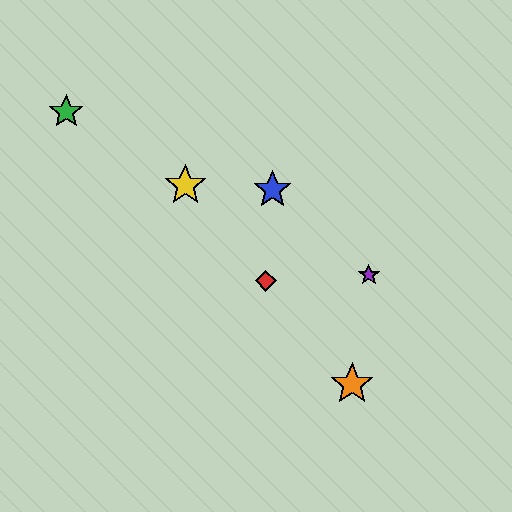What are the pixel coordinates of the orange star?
The orange star is at (352, 384).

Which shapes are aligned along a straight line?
The red diamond, the yellow star, the orange star are aligned along a straight line.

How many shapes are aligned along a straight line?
3 shapes (the red diamond, the yellow star, the orange star) are aligned along a straight line.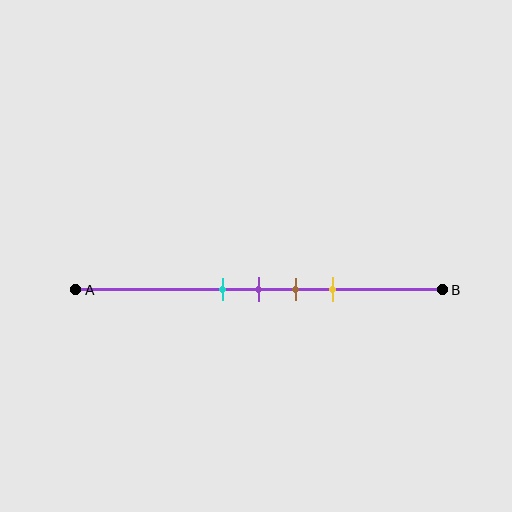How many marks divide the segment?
There are 4 marks dividing the segment.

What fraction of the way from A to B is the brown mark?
The brown mark is approximately 60% (0.6) of the way from A to B.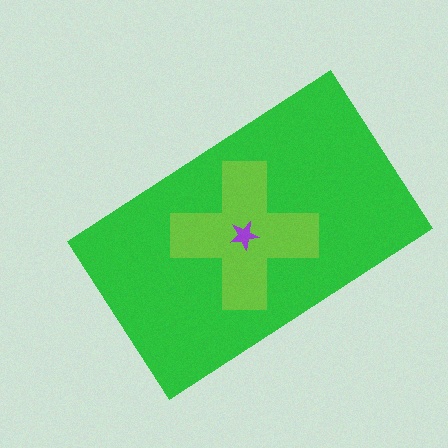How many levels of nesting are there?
3.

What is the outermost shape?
The green rectangle.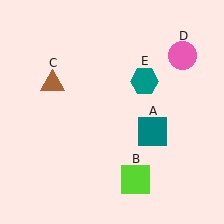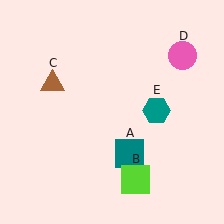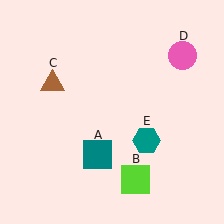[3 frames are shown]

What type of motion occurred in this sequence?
The teal square (object A), teal hexagon (object E) rotated clockwise around the center of the scene.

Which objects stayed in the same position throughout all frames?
Lime square (object B) and brown triangle (object C) and pink circle (object D) remained stationary.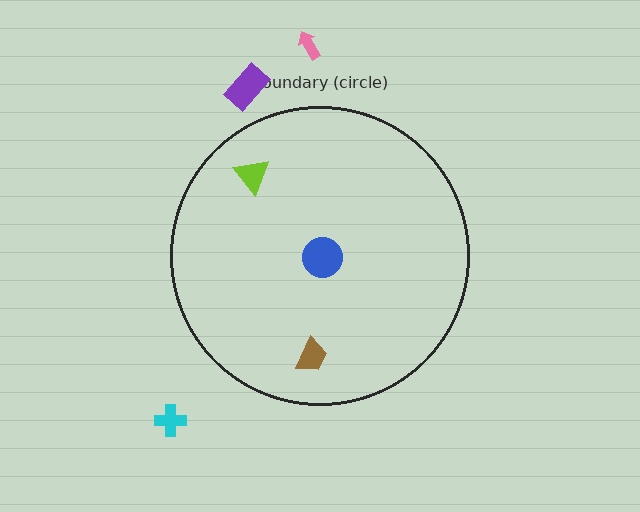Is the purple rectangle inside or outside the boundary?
Outside.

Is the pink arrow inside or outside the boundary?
Outside.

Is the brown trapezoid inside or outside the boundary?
Inside.